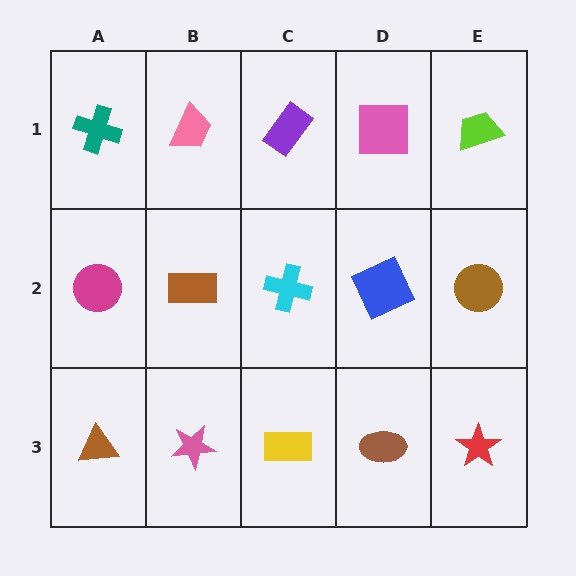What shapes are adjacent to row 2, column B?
A pink trapezoid (row 1, column B), a pink star (row 3, column B), a magenta circle (row 2, column A), a cyan cross (row 2, column C).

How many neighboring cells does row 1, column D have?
3.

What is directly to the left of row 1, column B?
A teal cross.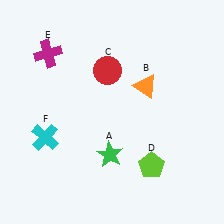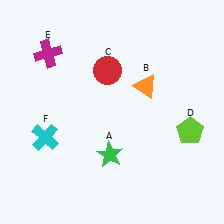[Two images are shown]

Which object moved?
The lime pentagon (D) moved right.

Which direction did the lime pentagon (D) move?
The lime pentagon (D) moved right.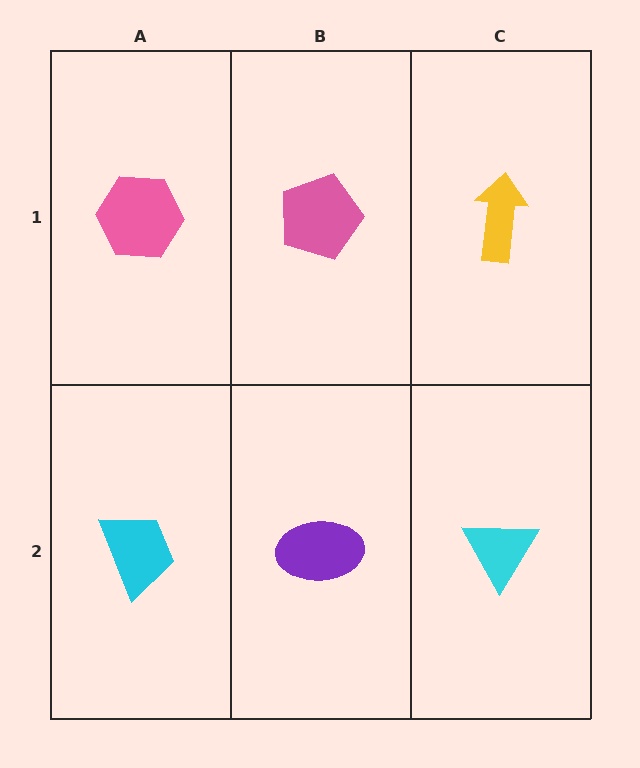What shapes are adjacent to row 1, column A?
A cyan trapezoid (row 2, column A), a pink pentagon (row 1, column B).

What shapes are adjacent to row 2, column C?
A yellow arrow (row 1, column C), a purple ellipse (row 2, column B).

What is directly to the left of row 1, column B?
A pink hexagon.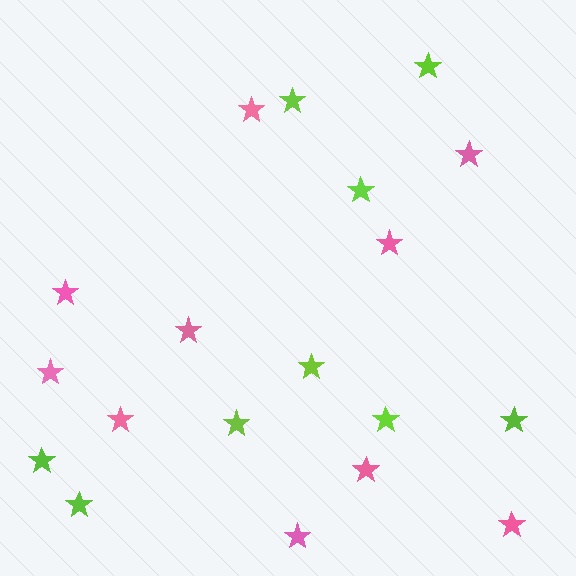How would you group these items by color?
There are 2 groups: one group of lime stars (9) and one group of pink stars (10).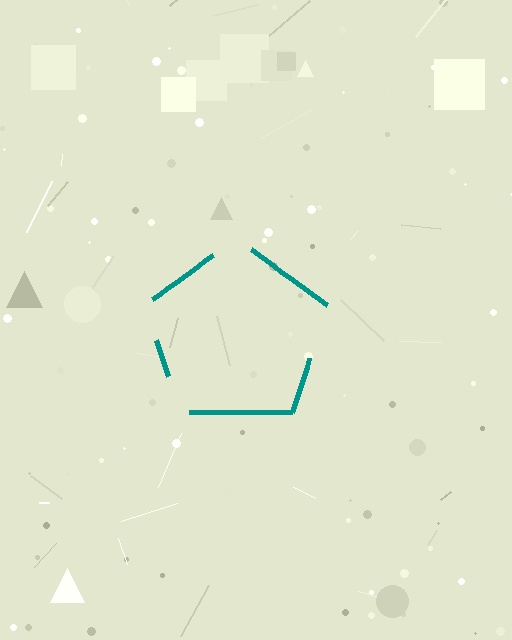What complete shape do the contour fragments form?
The contour fragments form a pentagon.